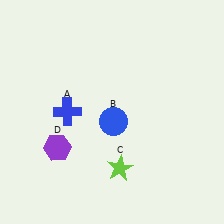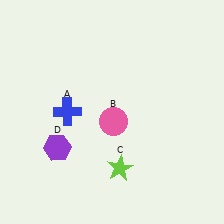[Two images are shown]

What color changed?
The circle (B) changed from blue in Image 1 to pink in Image 2.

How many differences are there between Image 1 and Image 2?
There is 1 difference between the two images.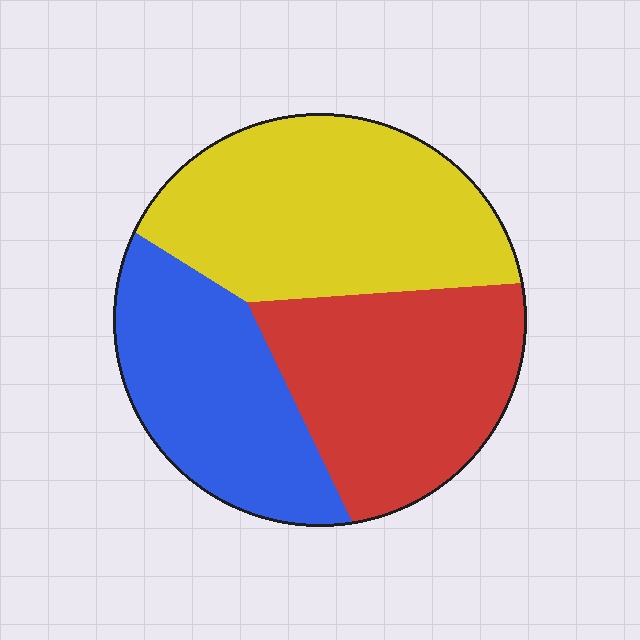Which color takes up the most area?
Yellow, at roughly 40%.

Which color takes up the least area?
Blue, at roughly 30%.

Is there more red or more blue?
Red.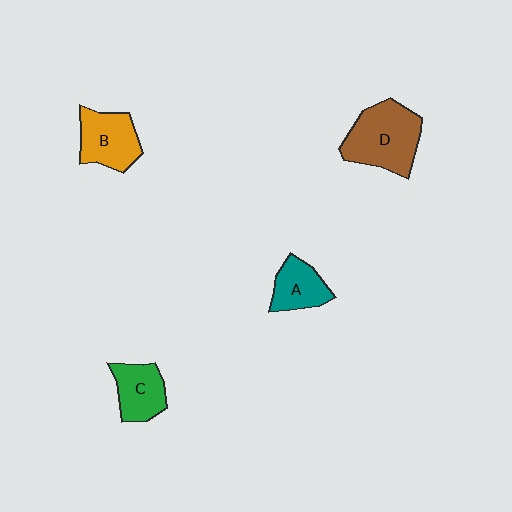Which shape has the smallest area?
Shape A (teal).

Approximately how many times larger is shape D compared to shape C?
Approximately 1.6 times.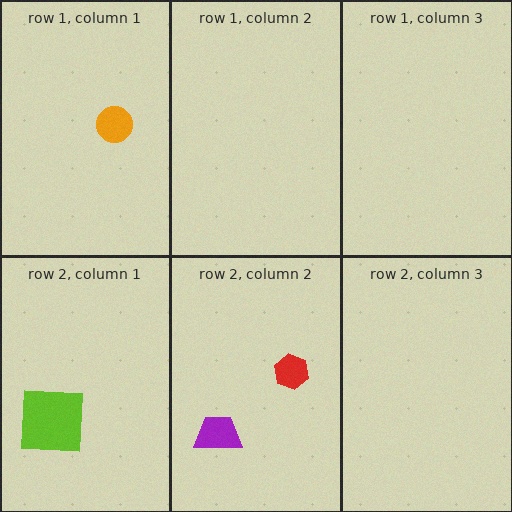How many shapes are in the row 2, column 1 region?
1.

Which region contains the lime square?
The row 2, column 1 region.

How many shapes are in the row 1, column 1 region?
1.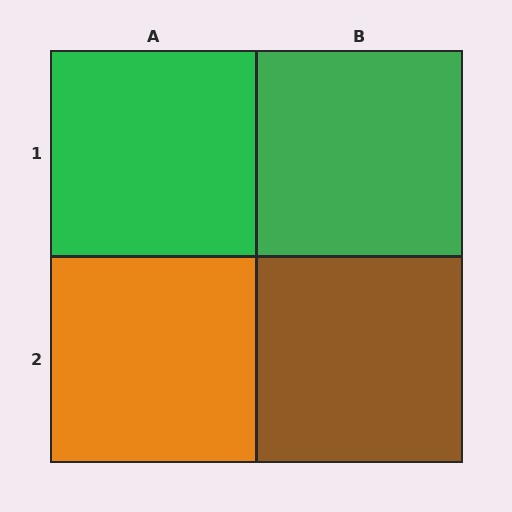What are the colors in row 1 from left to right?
Green, green.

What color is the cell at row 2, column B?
Brown.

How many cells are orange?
1 cell is orange.